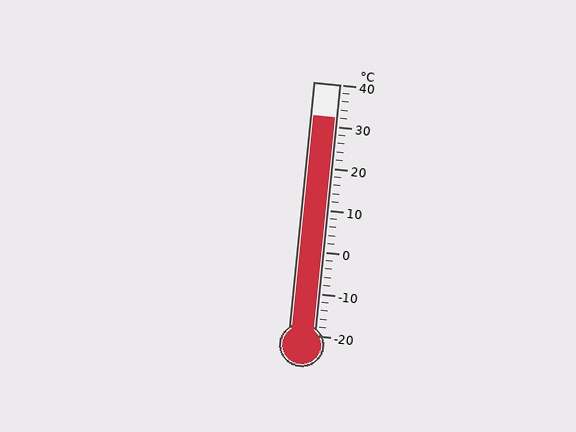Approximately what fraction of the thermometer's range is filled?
The thermometer is filled to approximately 85% of its range.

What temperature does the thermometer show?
The thermometer shows approximately 32°C.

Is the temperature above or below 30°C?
The temperature is above 30°C.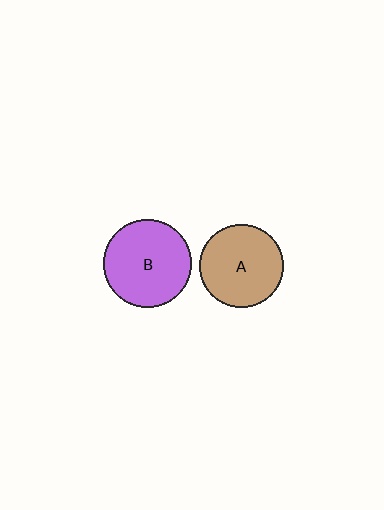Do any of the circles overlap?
No, none of the circles overlap.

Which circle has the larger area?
Circle B (purple).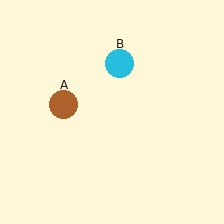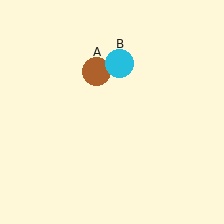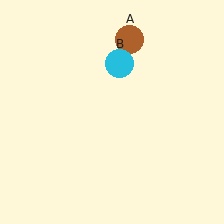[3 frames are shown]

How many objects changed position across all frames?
1 object changed position: brown circle (object A).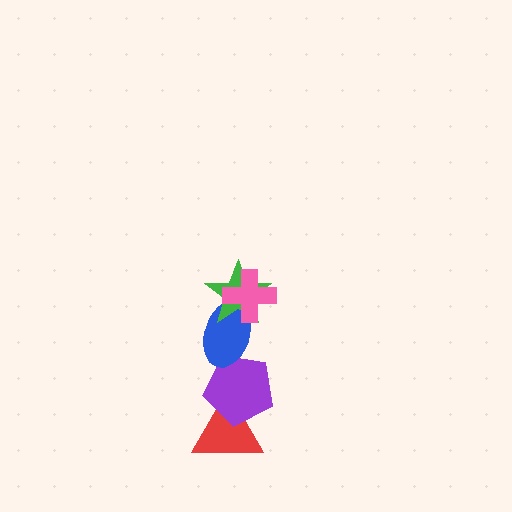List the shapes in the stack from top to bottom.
From top to bottom: the pink cross, the green star, the blue ellipse, the purple pentagon, the red triangle.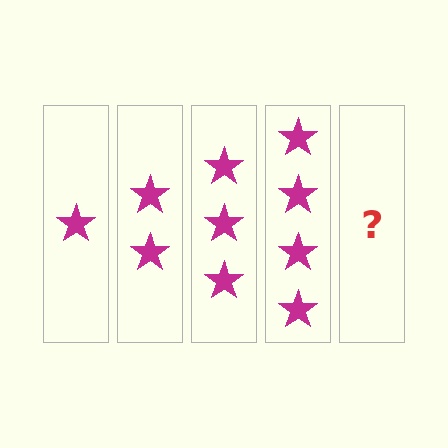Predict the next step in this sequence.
The next step is 5 stars.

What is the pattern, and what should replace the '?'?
The pattern is that each step adds one more star. The '?' should be 5 stars.